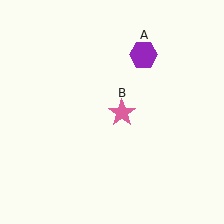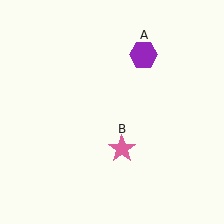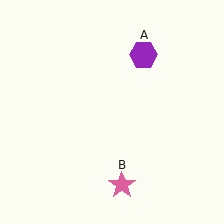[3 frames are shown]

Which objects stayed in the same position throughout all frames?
Purple hexagon (object A) remained stationary.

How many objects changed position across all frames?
1 object changed position: pink star (object B).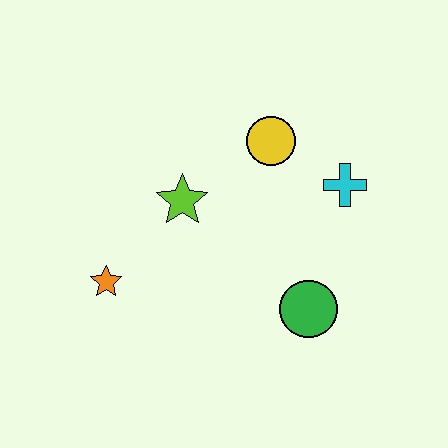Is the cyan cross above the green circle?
Yes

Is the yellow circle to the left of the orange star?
No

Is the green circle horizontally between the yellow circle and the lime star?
No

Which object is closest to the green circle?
The cyan cross is closest to the green circle.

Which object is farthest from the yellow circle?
The orange star is farthest from the yellow circle.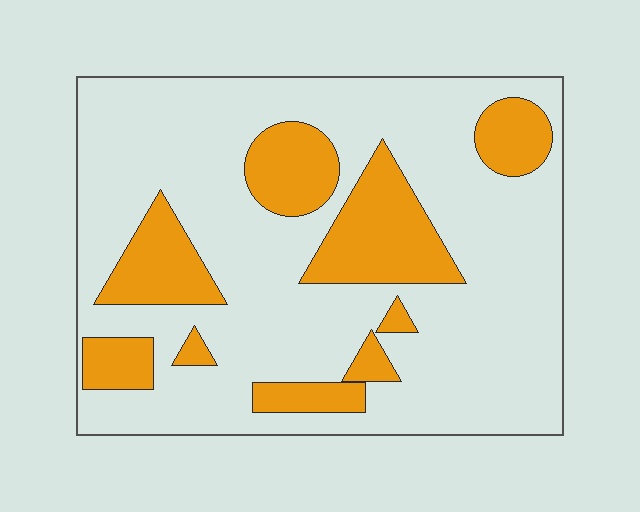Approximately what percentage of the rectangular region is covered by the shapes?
Approximately 25%.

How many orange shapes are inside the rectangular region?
9.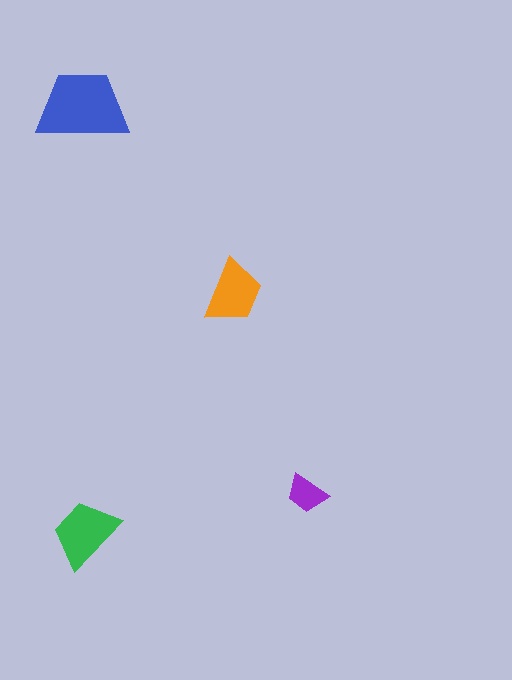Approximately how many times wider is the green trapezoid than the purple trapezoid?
About 1.5 times wider.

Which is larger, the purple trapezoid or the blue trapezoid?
The blue one.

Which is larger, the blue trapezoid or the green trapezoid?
The blue one.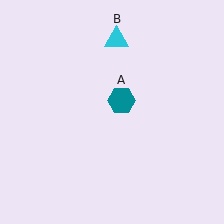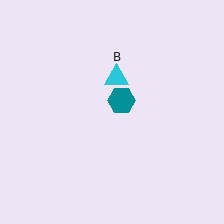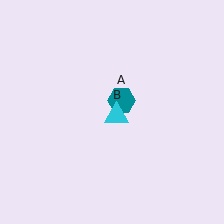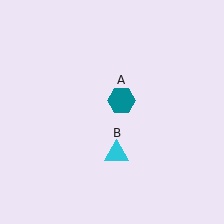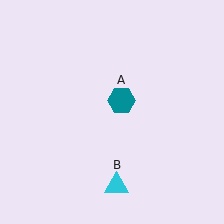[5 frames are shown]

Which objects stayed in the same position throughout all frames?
Teal hexagon (object A) remained stationary.